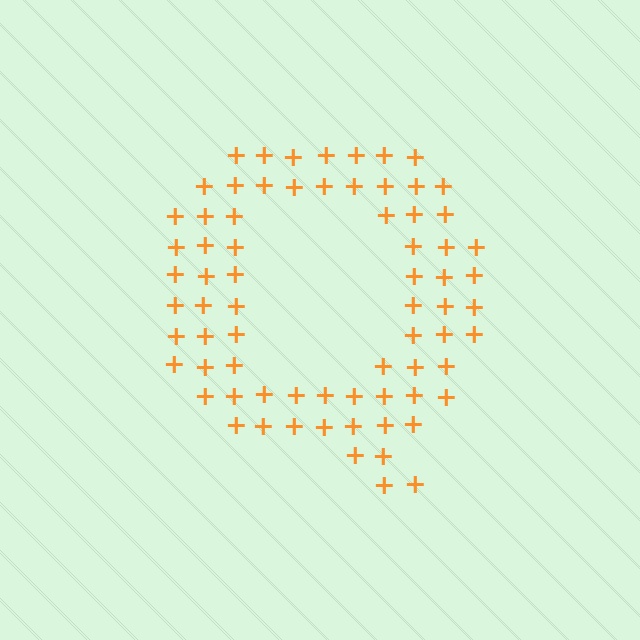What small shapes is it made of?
It is made of small plus signs.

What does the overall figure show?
The overall figure shows the letter Q.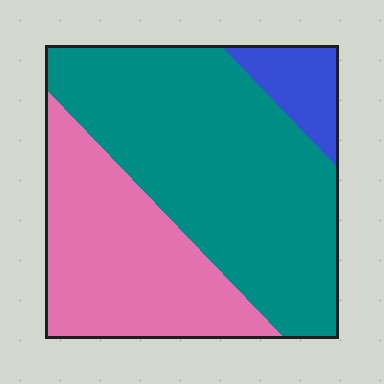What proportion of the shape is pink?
Pink takes up about one third (1/3) of the shape.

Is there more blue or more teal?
Teal.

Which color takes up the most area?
Teal, at roughly 55%.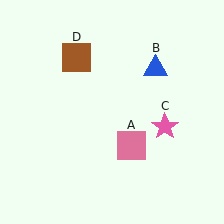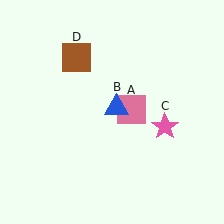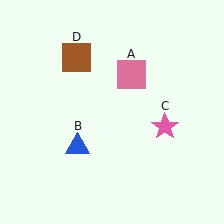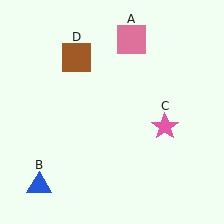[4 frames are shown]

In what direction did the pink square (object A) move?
The pink square (object A) moved up.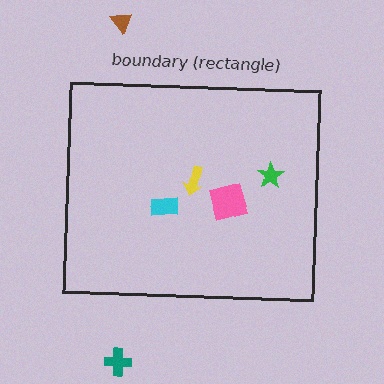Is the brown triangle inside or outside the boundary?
Outside.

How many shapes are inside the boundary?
4 inside, 2 outside.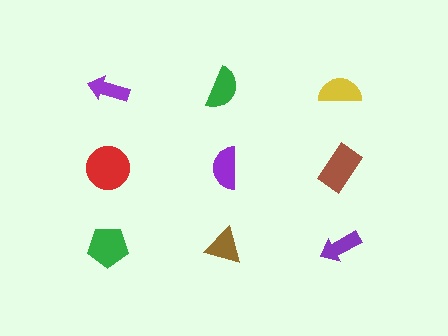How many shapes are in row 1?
3 shapes.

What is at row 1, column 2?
A green semicircle.